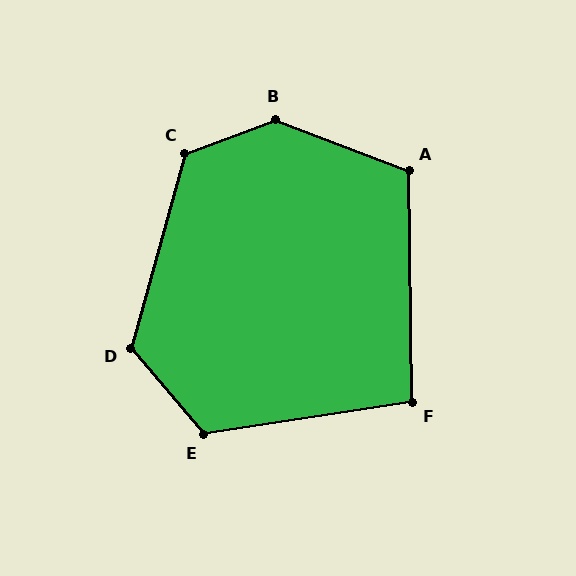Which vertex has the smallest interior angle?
F, at approximately 98 degrees.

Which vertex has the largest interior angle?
B, at approximately 138 degrees.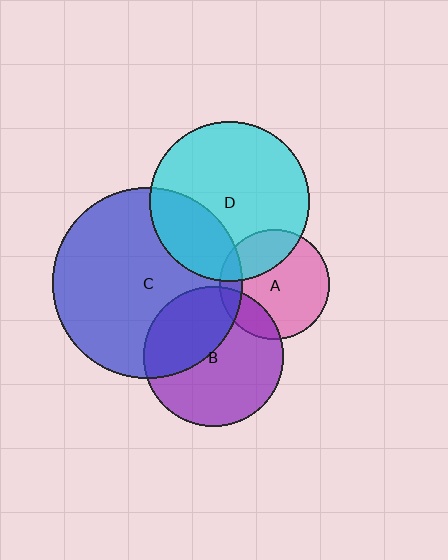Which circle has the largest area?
Circle C (blue).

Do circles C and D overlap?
Yes.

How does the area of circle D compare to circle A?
Approximately 2.1 times.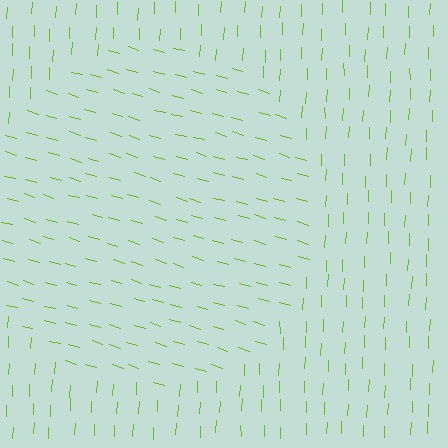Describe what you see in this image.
The image is filled with small lime line segments. A circle region in the image has lines oriented differently from the surrounding lines, creating a visible texture boundary.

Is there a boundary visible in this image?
Yes, there is a texture boundary formed by a change in line orientation.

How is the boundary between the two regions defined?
The boundary is defined purely by a change in line orientation (approximately 76 degrees difference). All lines are the same color and thickness.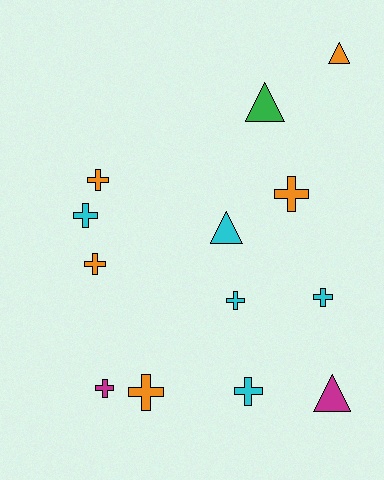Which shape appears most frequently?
Cross, with 9 objects.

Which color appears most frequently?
Cyan, with 5 objects.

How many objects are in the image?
There are 13 objects.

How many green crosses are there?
There are no green crosses.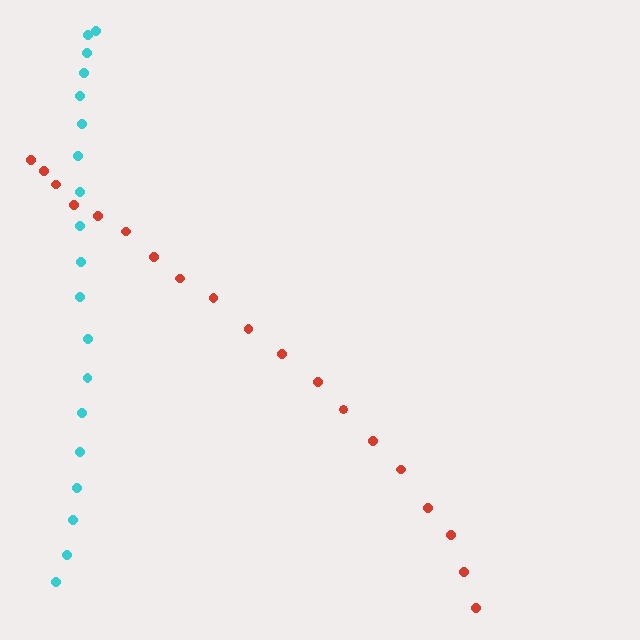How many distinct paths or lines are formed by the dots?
There are 2 distinct paths.